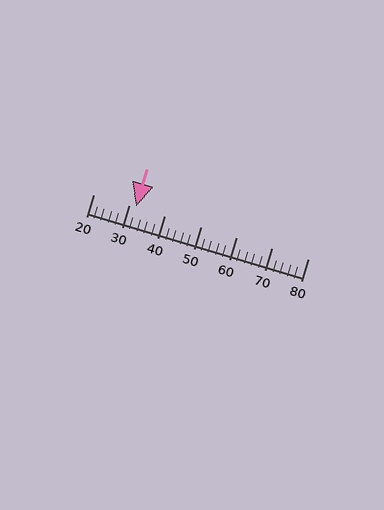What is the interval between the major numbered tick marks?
The major tick marks are spaced 10 units apart.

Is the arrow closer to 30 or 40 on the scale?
The arrow is closer to 30.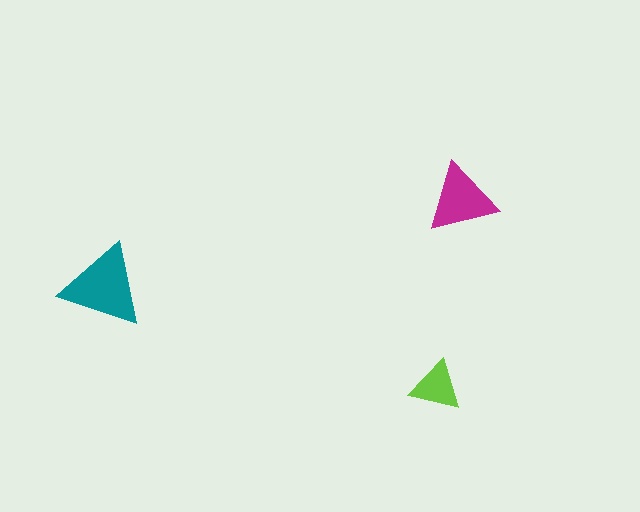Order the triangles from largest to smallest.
the teal one, the magenta one, the lime one.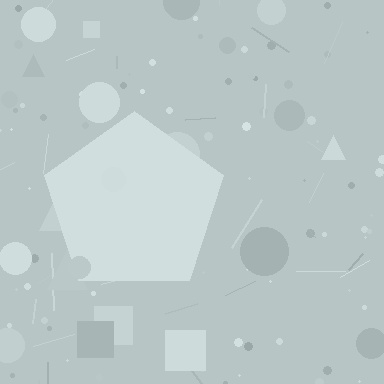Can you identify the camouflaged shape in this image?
The camouflaged shape is a pentagon.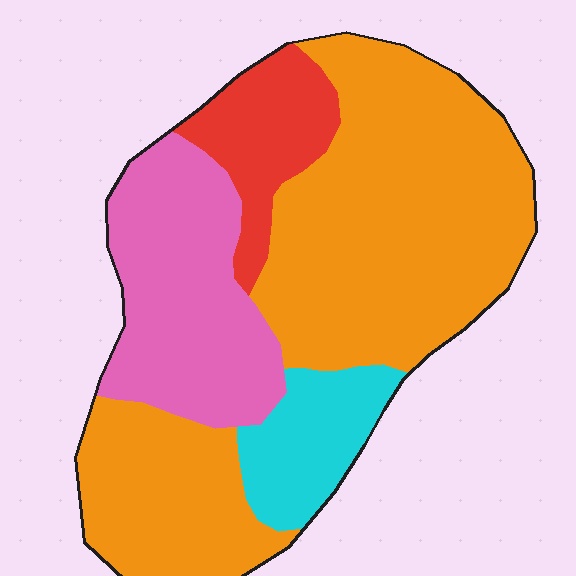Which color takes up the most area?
Orange, at roughly 55%.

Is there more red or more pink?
Pink.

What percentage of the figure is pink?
Pink takes up less than a quarter of the figure.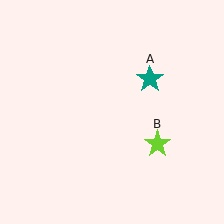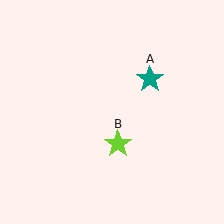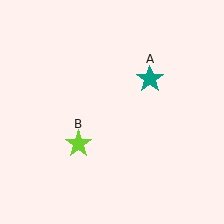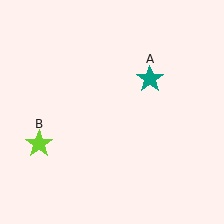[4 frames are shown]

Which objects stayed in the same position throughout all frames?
Teal star (object A) remained stationary.